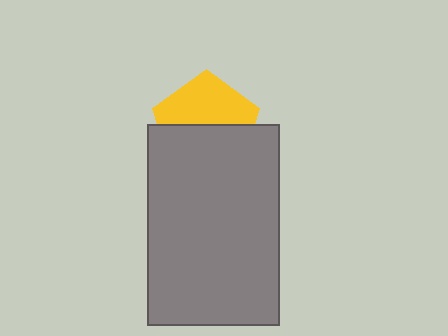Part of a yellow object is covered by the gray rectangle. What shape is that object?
It is a pentagon.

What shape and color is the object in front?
The object in front is a gray rectangle.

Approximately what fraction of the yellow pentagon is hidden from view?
Roughly 52% of the yellow pentagon is hidden behind the gray rectangle.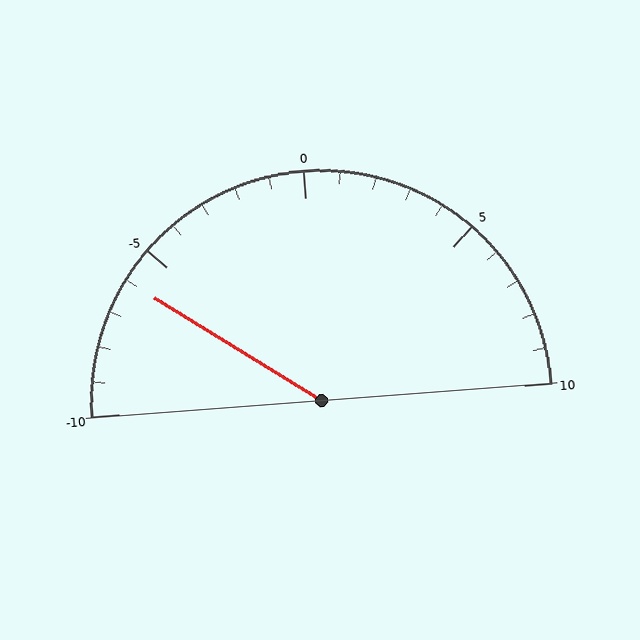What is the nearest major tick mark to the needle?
The nearest major tick mark is -5.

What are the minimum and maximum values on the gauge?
The gauge ranges from -10 to 10.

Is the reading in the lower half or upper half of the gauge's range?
The reading is in the lower half of the range (-10 to 10).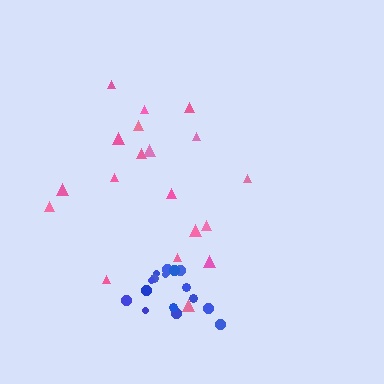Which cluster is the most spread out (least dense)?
Pink.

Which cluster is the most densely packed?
Blue.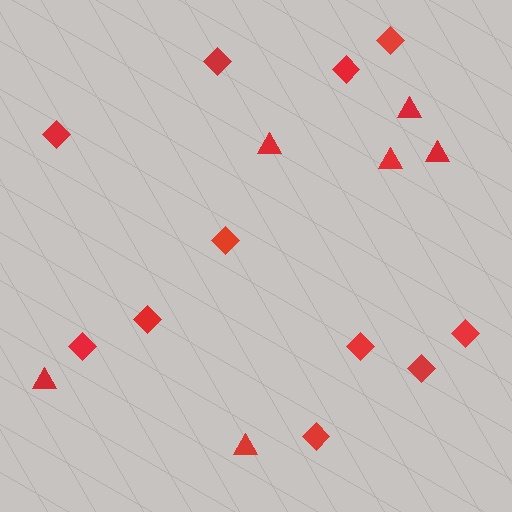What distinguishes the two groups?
There are 2 groups: one group of triangles (6) and one group of diamonds (11).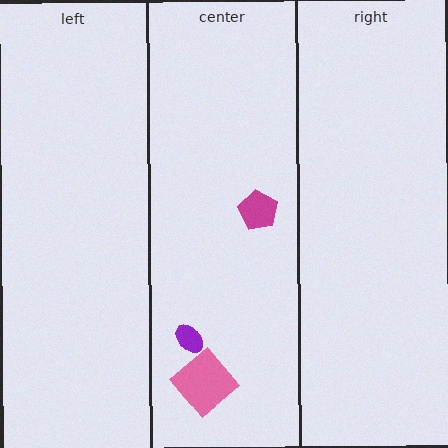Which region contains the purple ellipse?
The center region.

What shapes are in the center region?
The purple ellipse, the pink diamond, the magenta pentagon.